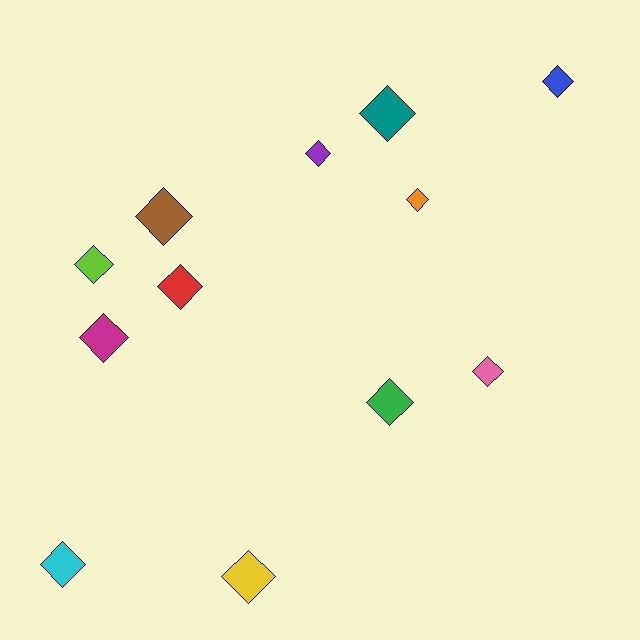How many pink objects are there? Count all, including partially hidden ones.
There is 1 pink object.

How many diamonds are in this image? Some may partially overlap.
There are 12 diamonds.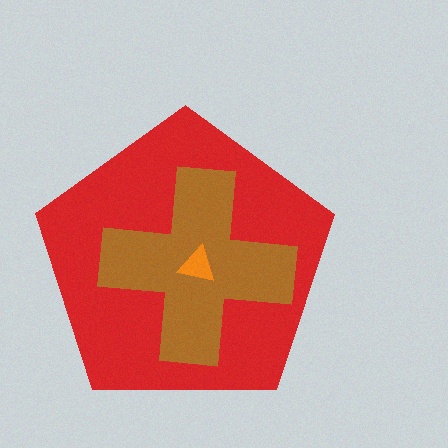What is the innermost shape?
The orange triangle.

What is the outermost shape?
The red pentagon.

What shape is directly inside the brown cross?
The orange triangle.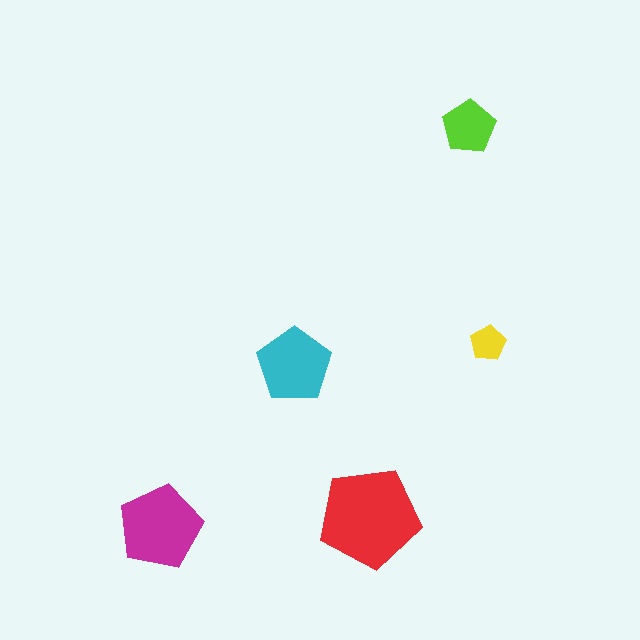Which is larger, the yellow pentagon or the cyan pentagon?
The cyan one.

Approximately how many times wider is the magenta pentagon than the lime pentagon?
About 1.5 times wider.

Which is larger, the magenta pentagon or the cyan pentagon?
The magenta one.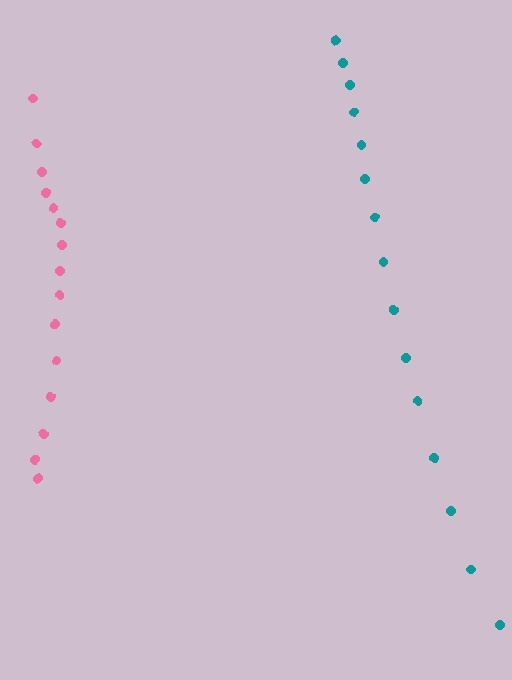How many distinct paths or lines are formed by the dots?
There are 2 distinct paths.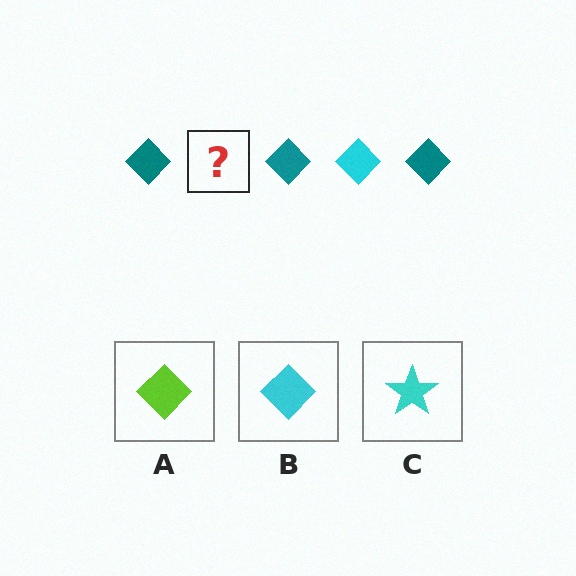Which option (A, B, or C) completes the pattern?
B.